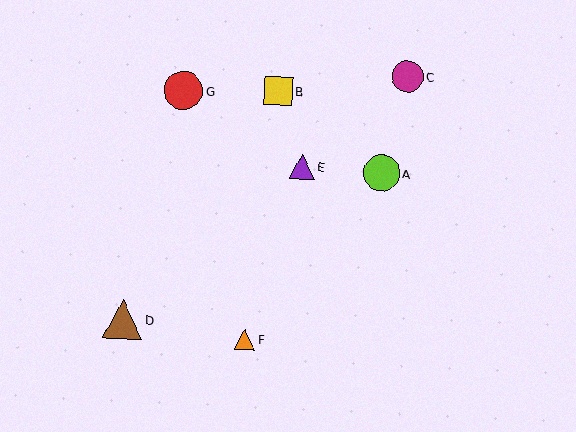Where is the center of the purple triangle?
The center of the purple triangle is at (302, 167).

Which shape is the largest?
The brown triangle (labeled D) is the largest.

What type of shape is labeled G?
Shape G is a red circle.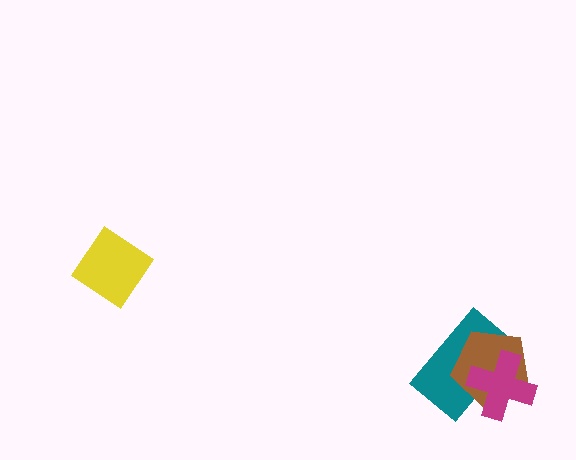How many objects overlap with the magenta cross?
2 objects overlap with the magenta cross.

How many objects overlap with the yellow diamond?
0 objects overlap with the yellow diamond.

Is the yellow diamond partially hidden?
No, no other shape covers it.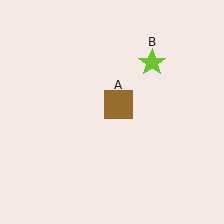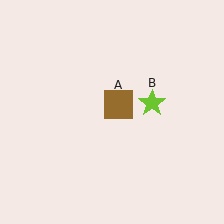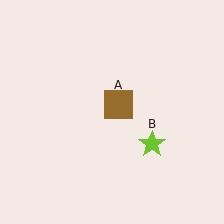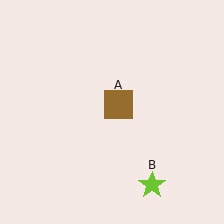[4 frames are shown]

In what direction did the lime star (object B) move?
The lime star (object B) moved down.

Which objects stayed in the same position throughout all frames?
Brown square (object A) remained stationary.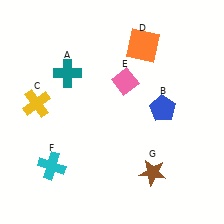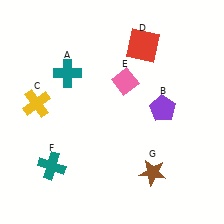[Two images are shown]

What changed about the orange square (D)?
In Image 1, D is orange. In Image 2, it changed to red.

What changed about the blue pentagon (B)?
In Image 1, B is blue. In Image 2, it changed to purple.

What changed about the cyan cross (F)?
In Image 1, F is cyan. In Image 2, it changed to teal.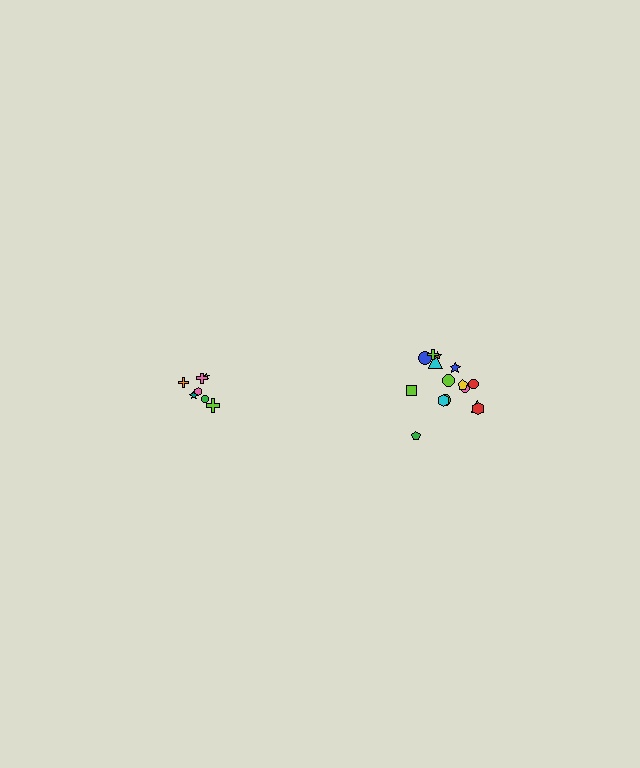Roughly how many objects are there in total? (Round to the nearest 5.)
Roughly 20 objects in total.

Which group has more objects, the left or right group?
The right group.